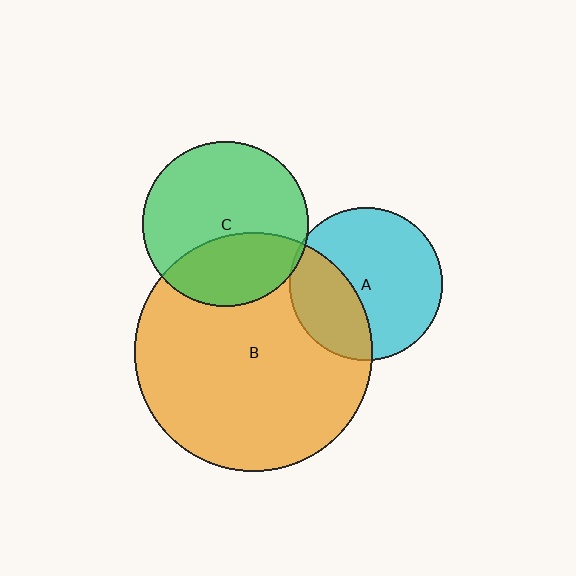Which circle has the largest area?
Circle B (orange).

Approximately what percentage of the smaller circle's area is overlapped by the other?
Approximately 5%.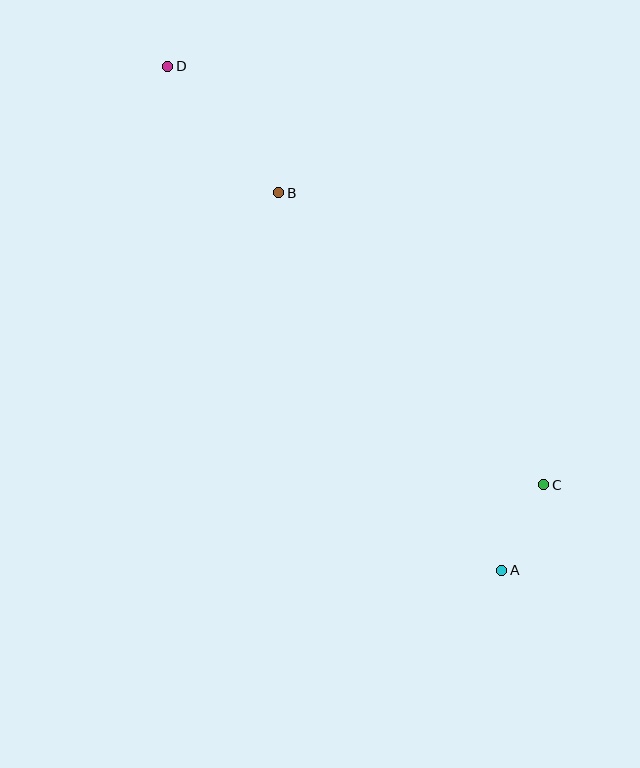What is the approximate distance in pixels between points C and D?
The distance between C and D is approximately 563 pixels.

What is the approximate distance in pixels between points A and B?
The distance between A and B is approximately 438 pixels.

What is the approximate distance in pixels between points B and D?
The distance between B and D is approximately 168 pixels.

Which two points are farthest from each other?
Points A and D are farthest from each other.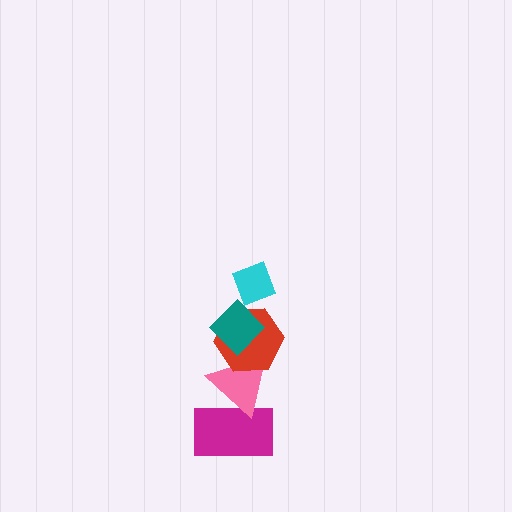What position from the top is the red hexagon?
The red hexagon is 3rd from the top.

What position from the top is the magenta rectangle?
The magenta rectangle is 5th from the top.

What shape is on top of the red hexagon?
The teal diamond is on top of the red hexagon.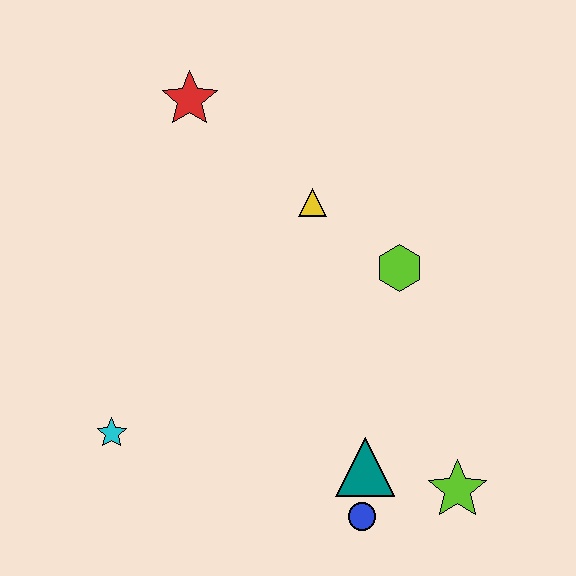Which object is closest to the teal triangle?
The blue circle is closest to the teal triangle.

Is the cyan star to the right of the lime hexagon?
No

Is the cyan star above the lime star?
Yes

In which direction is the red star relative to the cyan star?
The red star is above the cyan star.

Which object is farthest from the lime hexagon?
The cyan star is farthest from the lime hexagon.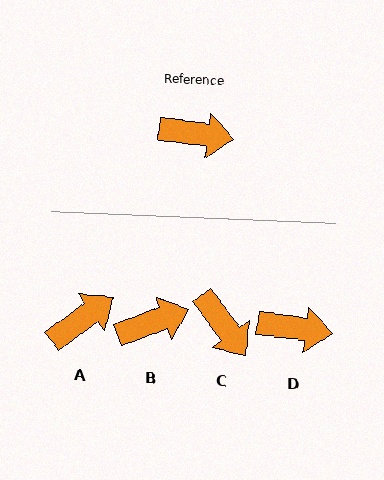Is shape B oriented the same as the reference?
No, it is off by about 28 degrees.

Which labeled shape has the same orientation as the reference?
D.